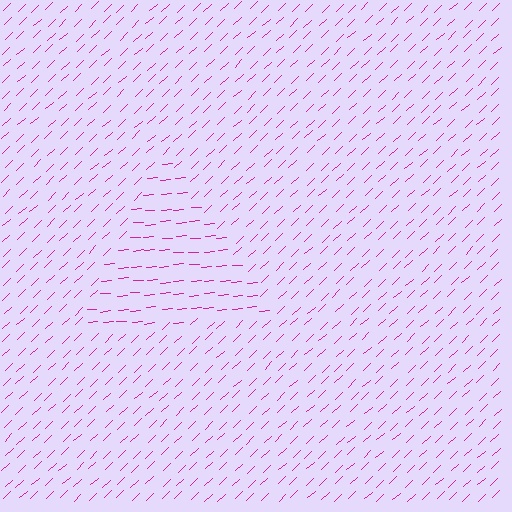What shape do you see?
I see a triangle.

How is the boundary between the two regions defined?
The boundary is defined purely by a change in line orientation (approximately 39 degrees difference). All lines are the same color and thickness.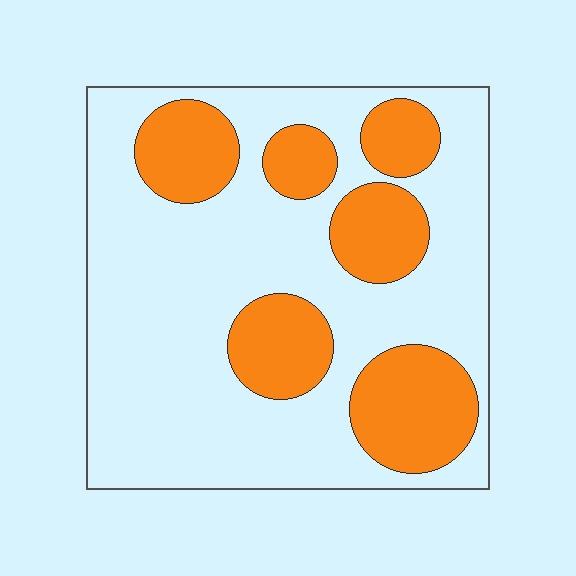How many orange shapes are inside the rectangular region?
6.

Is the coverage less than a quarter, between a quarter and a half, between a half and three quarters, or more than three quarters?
Between a quarter and a half.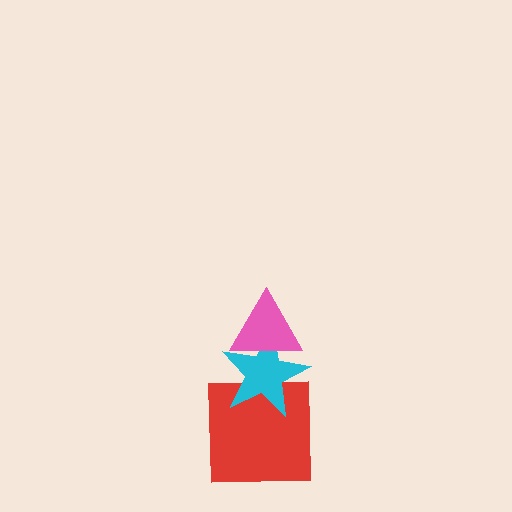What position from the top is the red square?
The red square is 3rd from the top.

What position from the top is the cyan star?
The cyan star is 2nd from the top.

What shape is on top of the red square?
The cyan star is on top of the red square.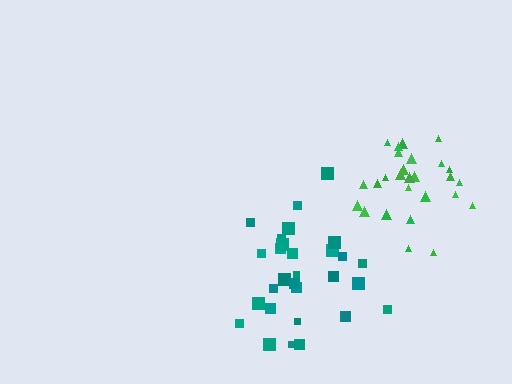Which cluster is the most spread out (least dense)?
Teal.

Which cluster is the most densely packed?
Green.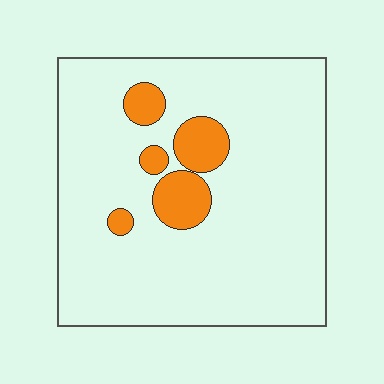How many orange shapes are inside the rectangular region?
5.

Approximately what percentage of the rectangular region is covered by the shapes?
Approximately 10%.